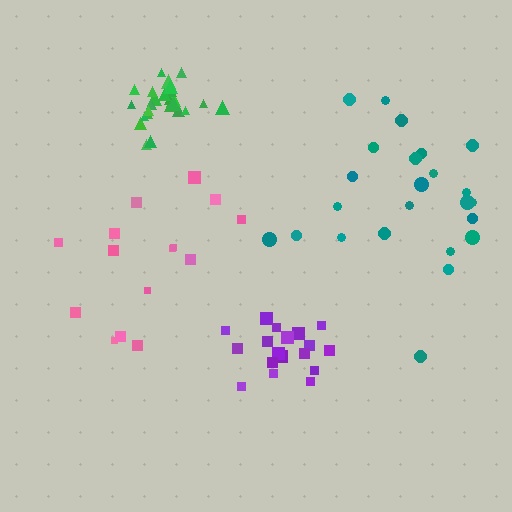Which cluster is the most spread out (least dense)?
Teal.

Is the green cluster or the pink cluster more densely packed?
Green.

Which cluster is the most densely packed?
Green.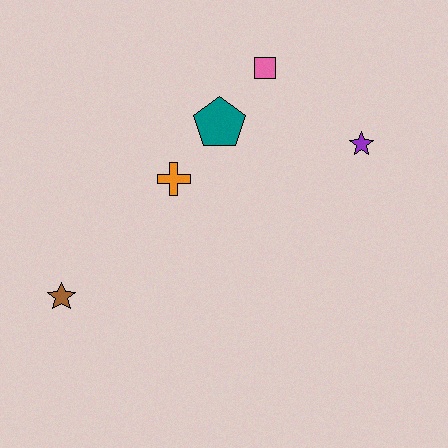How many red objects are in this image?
There are no red objects.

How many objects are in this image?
There are 5 objects.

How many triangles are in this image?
There are no triangles.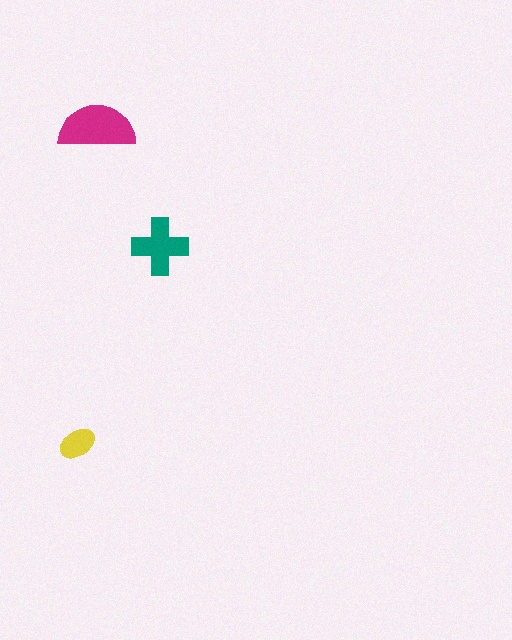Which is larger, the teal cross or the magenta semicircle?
The magenta semicircle.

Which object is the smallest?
The yellow ellipse.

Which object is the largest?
The magenta semicircle.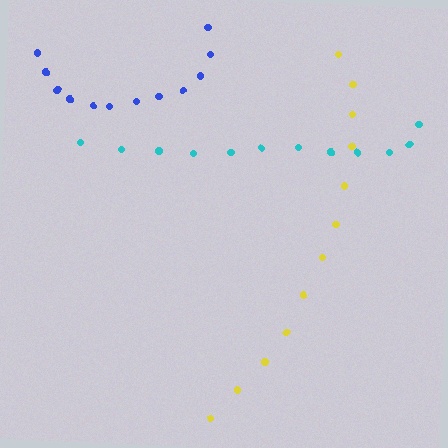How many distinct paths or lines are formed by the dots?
There are 3 distinct paths.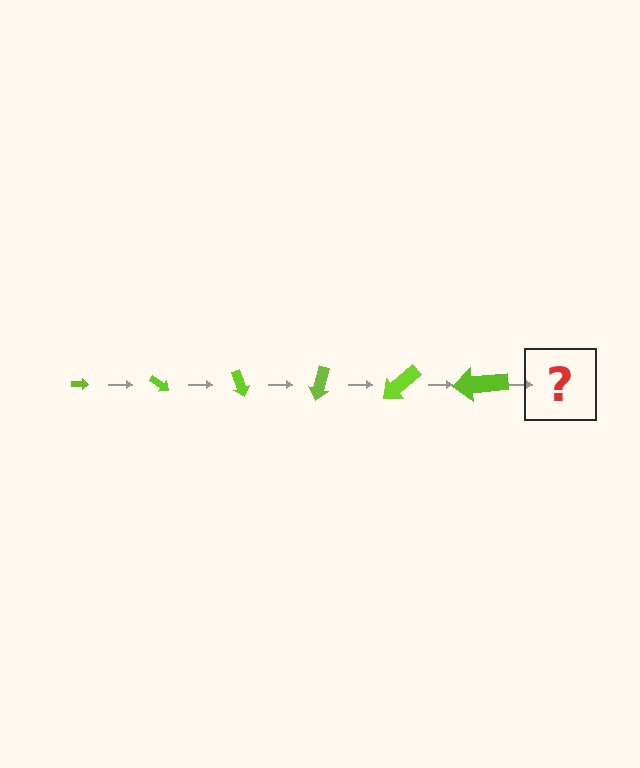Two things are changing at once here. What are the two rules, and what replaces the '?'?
The two rules are that the arrow grows larger each step and it rotates 35 degrees each step. The '?' should be an arrow, larger than the previous one and rotated 210 degrees from the start.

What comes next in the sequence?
The next element should be an arrow, larger than the previous one and rotated 210 degrees from the start.